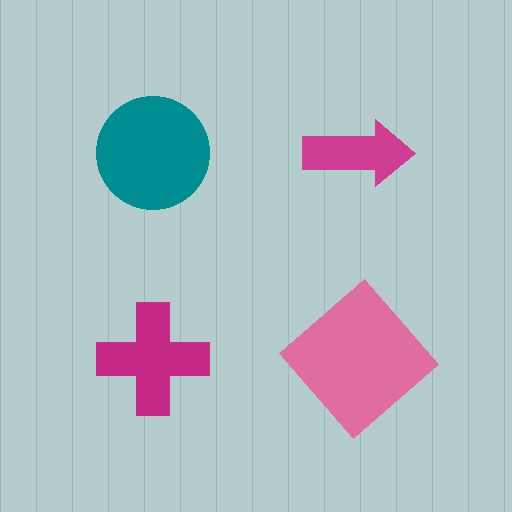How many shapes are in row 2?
2 shapes.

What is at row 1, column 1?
A teal circle.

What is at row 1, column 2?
A magenta arrow.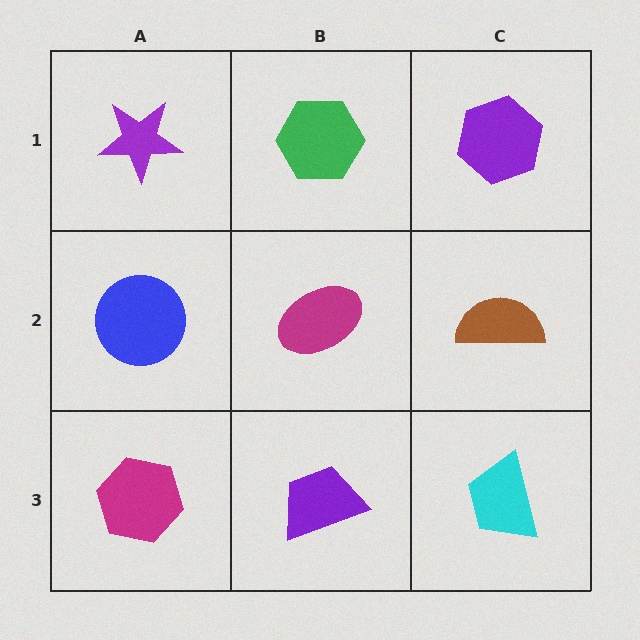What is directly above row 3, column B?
A magenta ellipse.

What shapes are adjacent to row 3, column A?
A blue circle (row 2, column A), a purple trapezoid (row 3, column B).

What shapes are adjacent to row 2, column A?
A purple star (row 1, column A), a magenta hexagon (row 3, column A), a magenta ellipse (row 2, column B).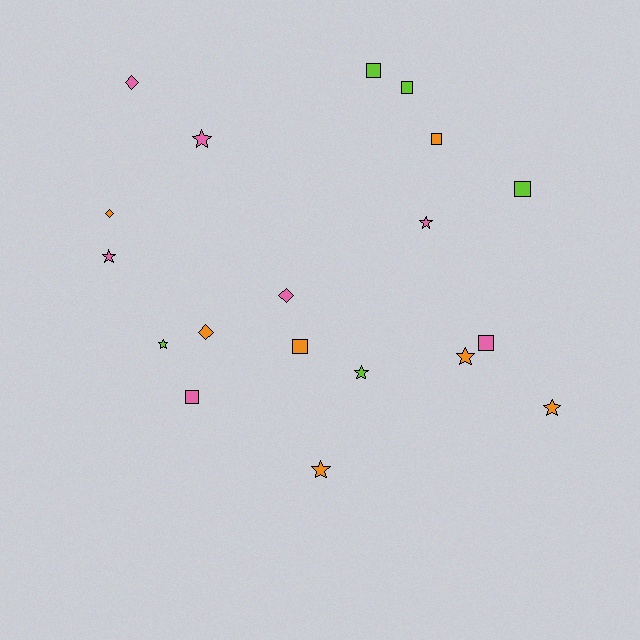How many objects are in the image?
There are 19 objects.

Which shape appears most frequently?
Star, with 8 objects.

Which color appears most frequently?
Pink, with 7 objects.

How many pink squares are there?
There are 2 pink squares.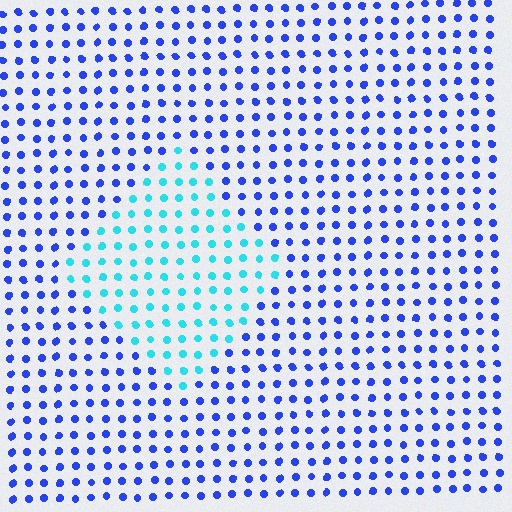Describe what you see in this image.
The image is filled with small blue elements in a uniform arrangement. A diamond-shaped region is visible where the elements are tinted to a slightly different hue, forming a subtle color boundary.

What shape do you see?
I see a diamond.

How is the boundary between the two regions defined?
The boundary is defined purely by a slight shift in hue (about 49 degrees). Spacing, size, and orientation are identical on both sides.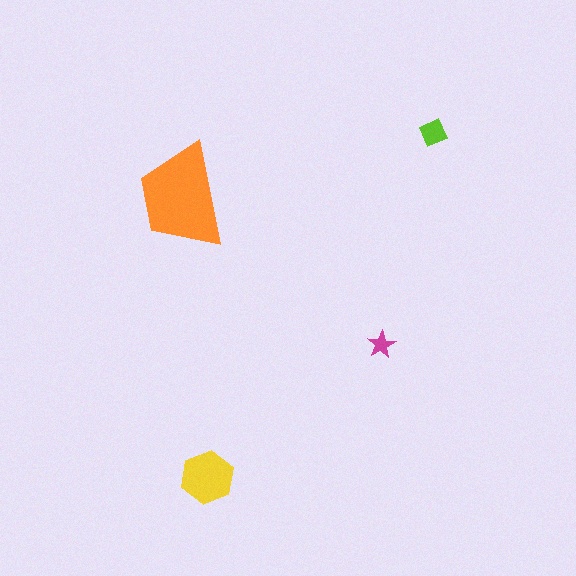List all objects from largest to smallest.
The orange trapezoid, the yellow hexagon, the lime diamond, the magenta star.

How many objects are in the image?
There are 4 objects in the image.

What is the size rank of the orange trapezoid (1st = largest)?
1st.